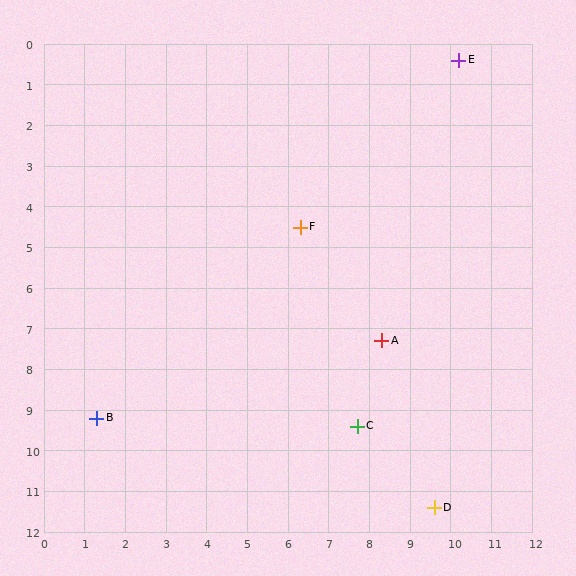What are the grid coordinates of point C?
Point C is at approximately (7.7, 9.4).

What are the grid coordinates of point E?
Point E is at approximately (10.2, 0.4).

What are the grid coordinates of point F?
Point F is at approximately (6.3, 4.5).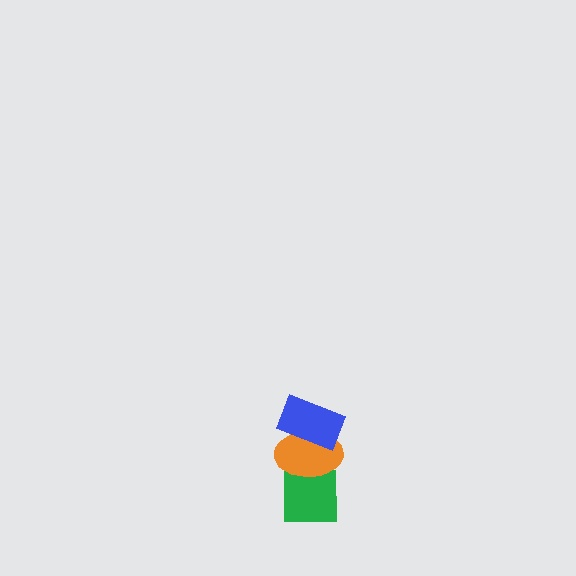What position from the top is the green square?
The green square is 3rd from the top.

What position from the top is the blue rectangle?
The blue rectangle is 1st from the top.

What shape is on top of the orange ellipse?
The blue rectangle is on top of the orange ellipse.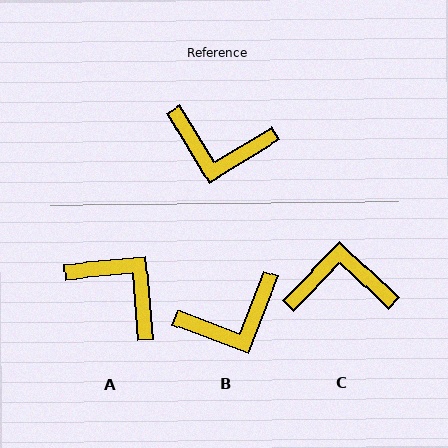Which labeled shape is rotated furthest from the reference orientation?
C, about 165 degrees away.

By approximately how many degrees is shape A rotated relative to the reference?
Approximately 154 degrees counter-clockwise.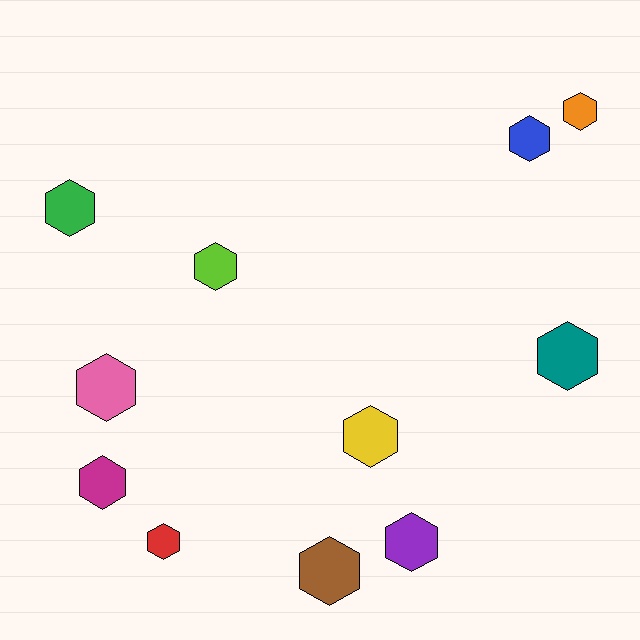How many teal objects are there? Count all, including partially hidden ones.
There is 1 teal object.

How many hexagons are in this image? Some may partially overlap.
There are 11 hexagons.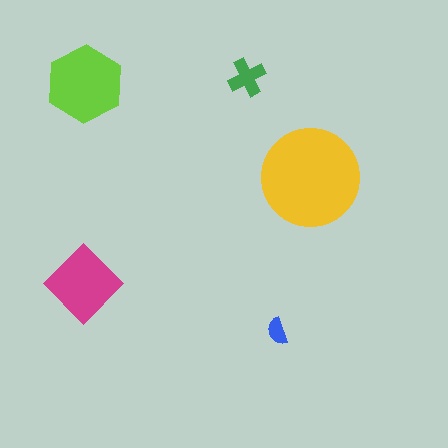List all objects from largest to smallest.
The yellow circle, the lime hexagon, the magenta diamond, the green cross, the blue semicircle.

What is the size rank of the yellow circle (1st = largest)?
1st.